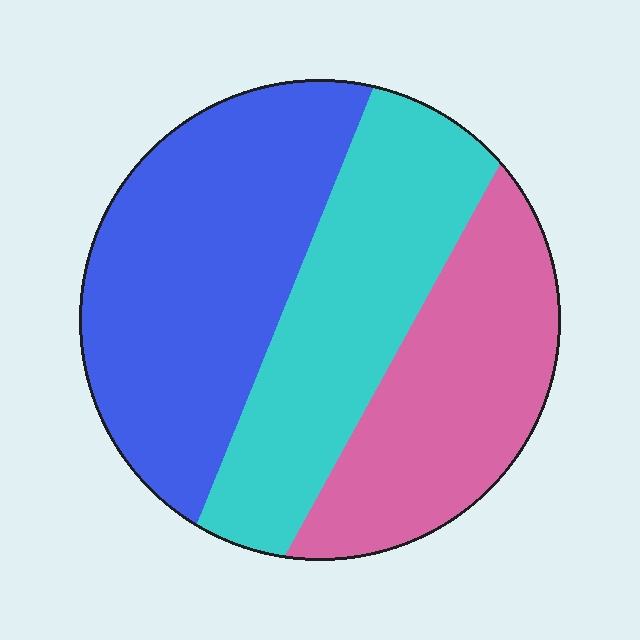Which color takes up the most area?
Blue, at roughly 40%.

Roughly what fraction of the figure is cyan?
Cyan takes up about one third (1/3) of the figure.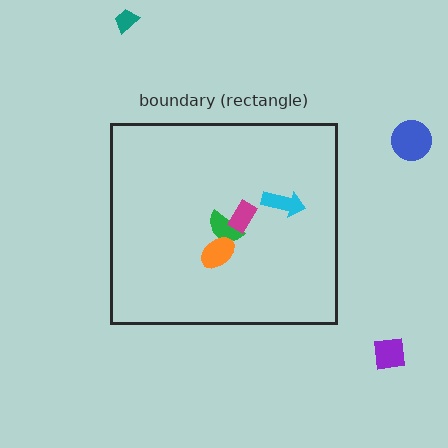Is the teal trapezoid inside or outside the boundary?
Outside.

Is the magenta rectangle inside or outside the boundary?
Inside.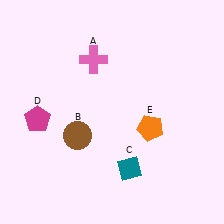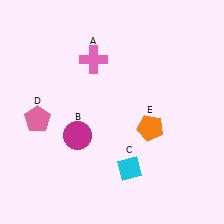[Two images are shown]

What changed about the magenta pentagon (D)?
In Image 1, D is magenta. In Image 2, it changed to pink.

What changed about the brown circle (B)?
In Image 1, B is brown. In Image 2, it changed to magenta.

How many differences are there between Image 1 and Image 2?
There are 3 differences between the two images.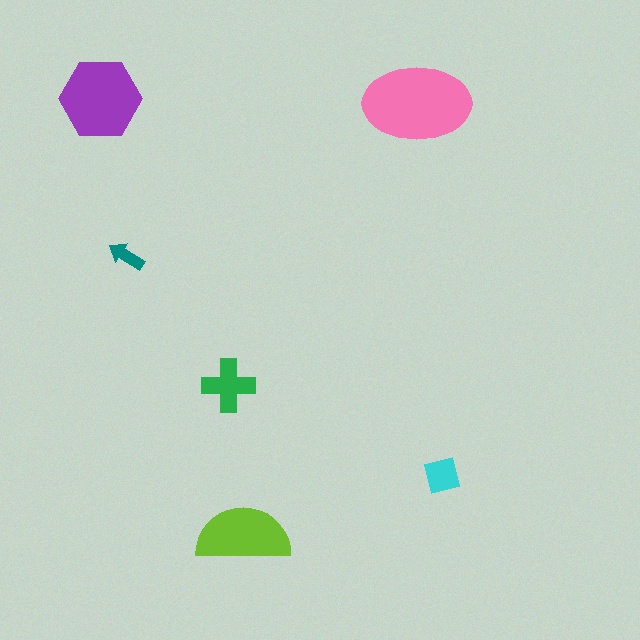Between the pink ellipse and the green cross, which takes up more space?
The pink ellipse.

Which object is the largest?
The pink ellipse.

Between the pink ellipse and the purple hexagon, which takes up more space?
The pink ellipse.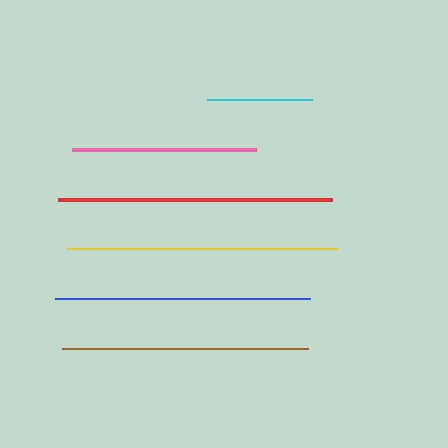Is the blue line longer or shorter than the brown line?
The blue line is longer than the brown line.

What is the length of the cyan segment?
The cyan segment is approximately 105 pixels long.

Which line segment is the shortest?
The cyan line is the shortest at approximately 105 pixels.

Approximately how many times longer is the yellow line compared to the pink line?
The yellow line is approximately 1.5 times the length of the pink line.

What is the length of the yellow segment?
The yellow segment is approximately 271 pixels long.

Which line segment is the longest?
The red line is the longest at approximately 274 pixels.